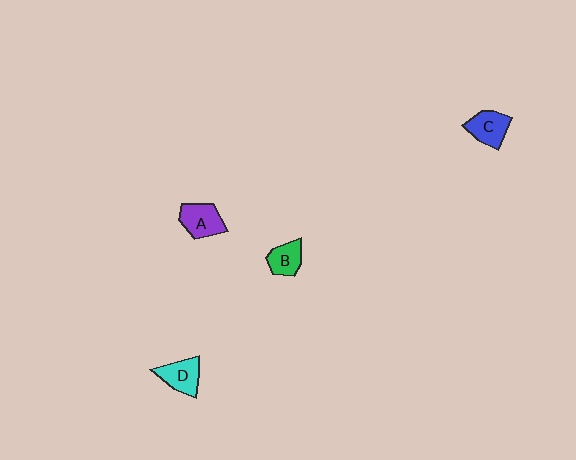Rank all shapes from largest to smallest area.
From largest to smallest: A (purple), D (cyan), C (blue), B (green).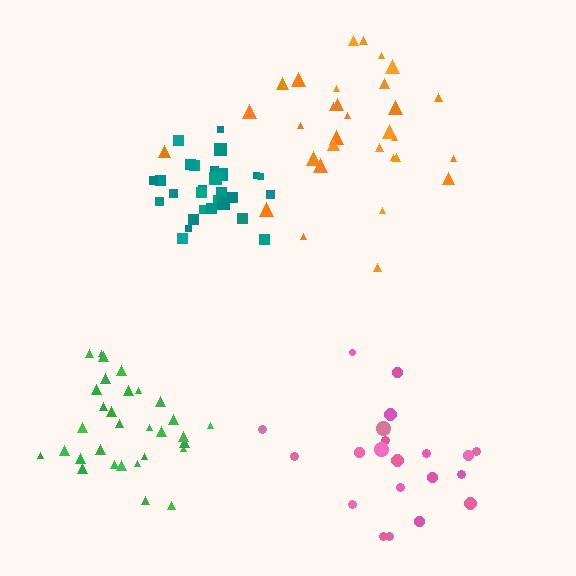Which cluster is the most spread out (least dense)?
Pink.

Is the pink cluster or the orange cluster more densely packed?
Orange.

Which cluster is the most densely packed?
Teal.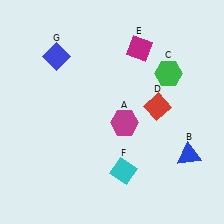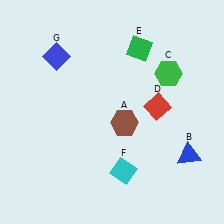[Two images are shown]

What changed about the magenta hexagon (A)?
In Image 1, A is magenta. In Image 2, it changed to brown.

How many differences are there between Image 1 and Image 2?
There are 2 differences between the two images.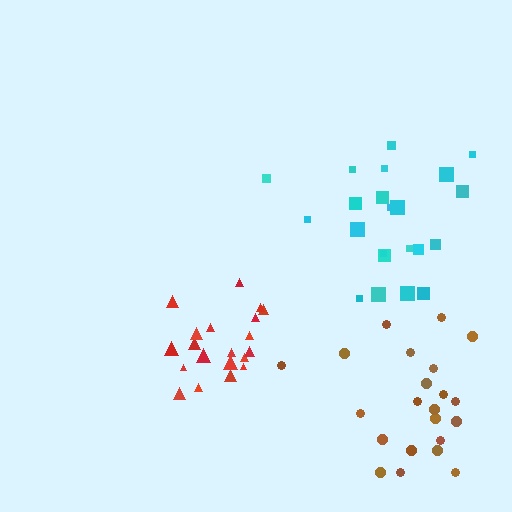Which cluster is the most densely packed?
Red.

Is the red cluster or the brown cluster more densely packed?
Red.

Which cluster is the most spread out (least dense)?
Brown.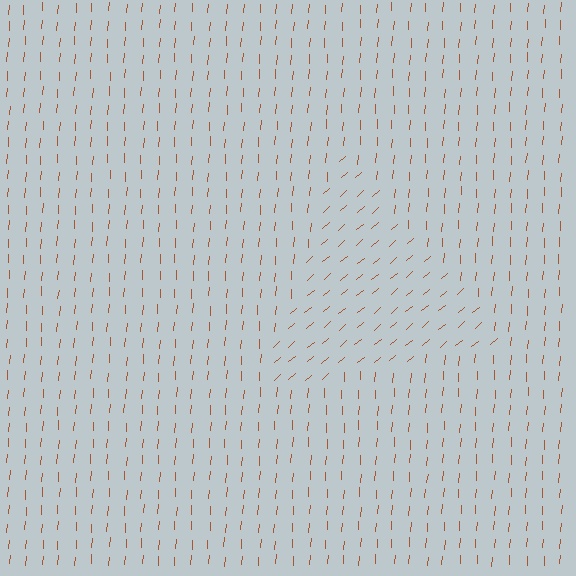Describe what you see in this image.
The image is filled with small brown line segments. A triangle region in the image has lines oriented differently from the surrounding lines, creating a visible texture boundary.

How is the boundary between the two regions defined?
The boundary is defined purely by a change in line orientation (approximately 45 degrees difference). All lines are the same color and thickness.